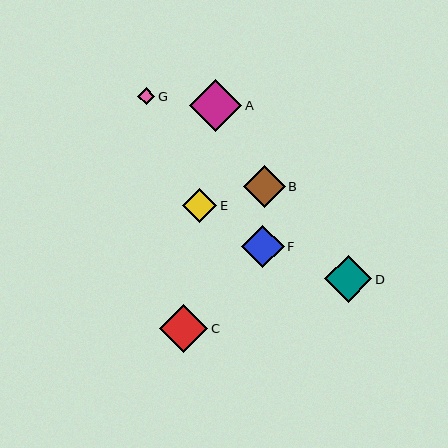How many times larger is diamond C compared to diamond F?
Diamond C is approximately 1.1 times the size of diamond F.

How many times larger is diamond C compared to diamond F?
Diamond C is approximately 1.1 times the size of diamond F.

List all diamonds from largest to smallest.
From largest to smallest: A, C, D, F, B, E, G.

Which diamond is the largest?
Diamond A is the largest with a size of approximately 52 pixels.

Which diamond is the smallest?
Diamond G is the smallest with a size of approximately 17 pixels.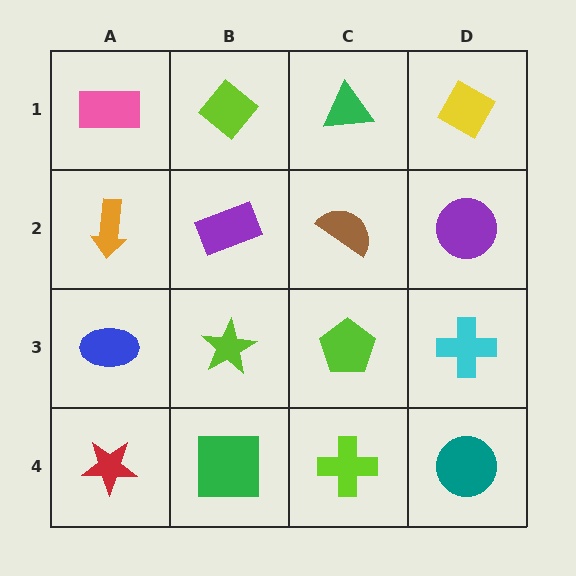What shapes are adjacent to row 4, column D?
A cyan cross (row 3, column D), a lime cross (row 4, column C).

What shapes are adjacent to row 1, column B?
A purple rectangle (row 2, column B), a pink rectangle (row 1, column A), a green triangle (row 1, column C).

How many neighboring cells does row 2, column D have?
3.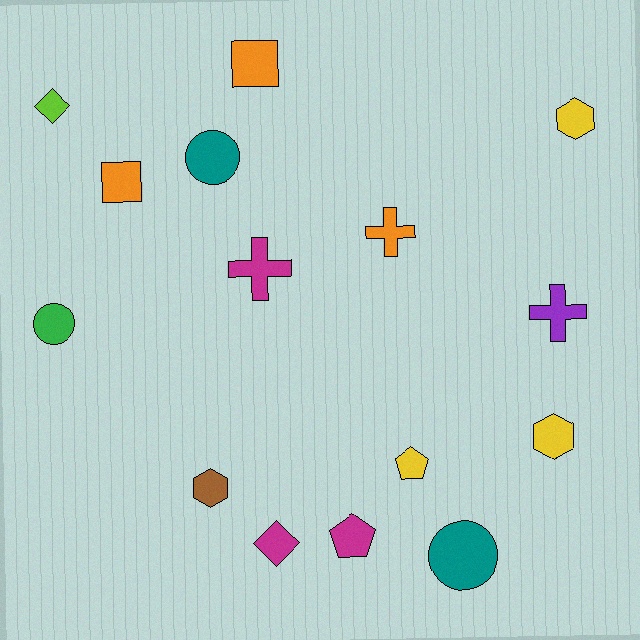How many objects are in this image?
There are 15 objects.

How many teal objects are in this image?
There are 2 teal objects.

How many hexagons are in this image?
There are 3 hexagons.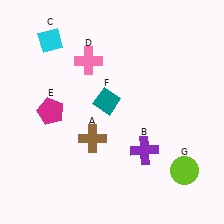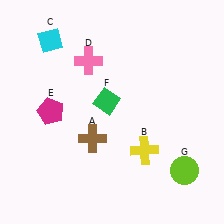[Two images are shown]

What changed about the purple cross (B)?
In Image 1, B is purple. In Image 2, it changed to yellow.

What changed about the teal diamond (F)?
In Image 1, F is teal. In Image 2, it changed to green.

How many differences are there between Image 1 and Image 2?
There are 2 differences between the two images.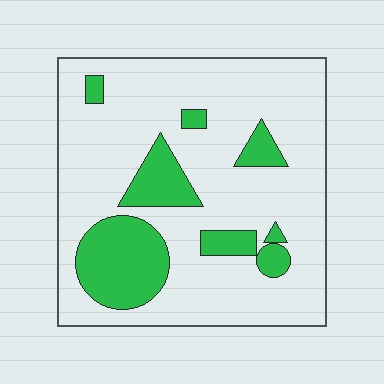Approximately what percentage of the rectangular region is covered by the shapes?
Approximately 20%.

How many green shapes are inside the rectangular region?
8.